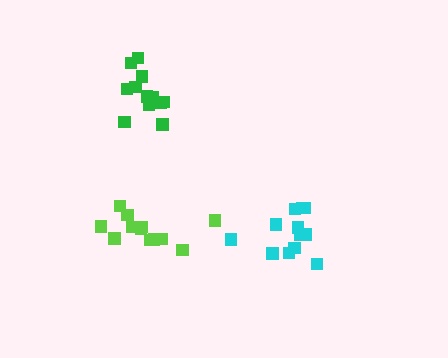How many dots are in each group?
Group 1: 12 dots, Group 2: 12 dots, Group 3: 12 dots (36 total).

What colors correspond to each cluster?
The clusters are colored: green, cyan, lime.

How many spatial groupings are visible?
There are 3 spatial groupings.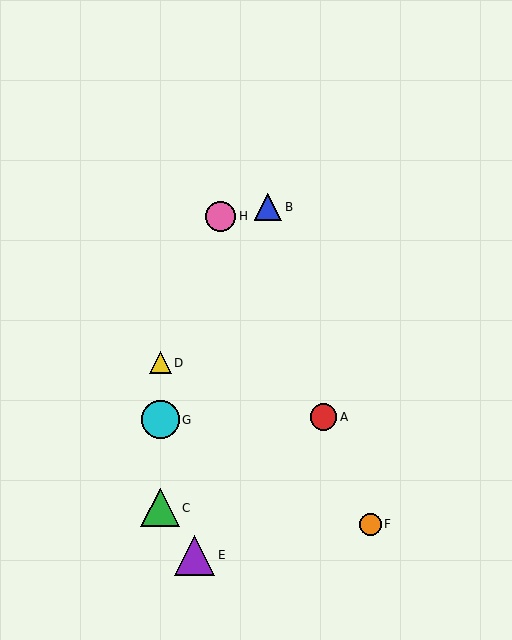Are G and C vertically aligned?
Yes, both are at x≈160.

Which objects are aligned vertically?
Objects C, D, G are aligned vertically.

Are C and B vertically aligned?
No, C is at x≈160 and B is at x≈268.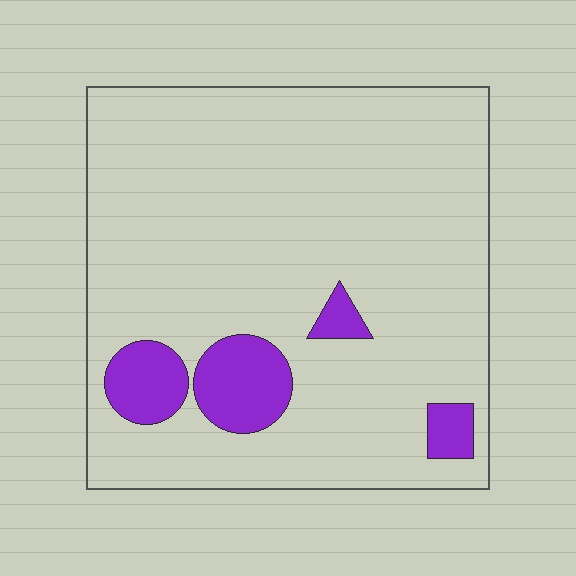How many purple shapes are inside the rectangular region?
4.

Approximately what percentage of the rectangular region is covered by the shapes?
Approximately 10%.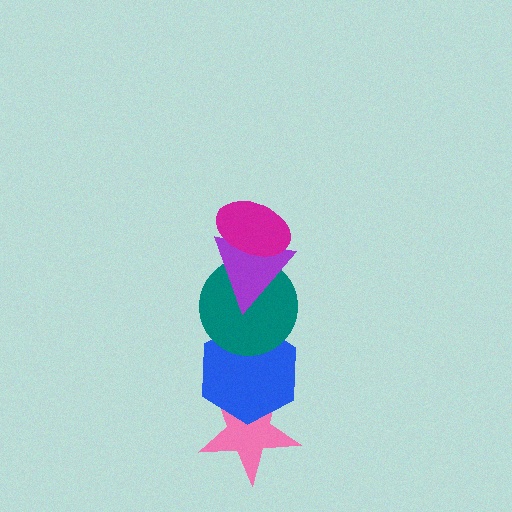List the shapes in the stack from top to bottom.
From top to bottom: the magenta ellipse, the purple triangle, the teal circle, the blue hexagon, the pink star.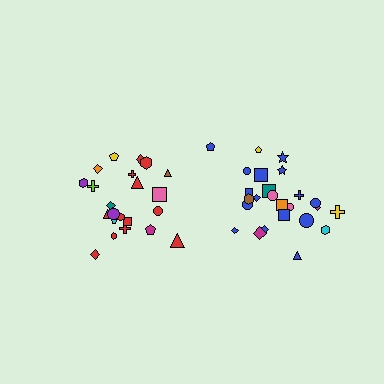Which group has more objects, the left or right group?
The right group.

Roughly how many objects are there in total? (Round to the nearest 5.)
Roughly 45 objects in total.